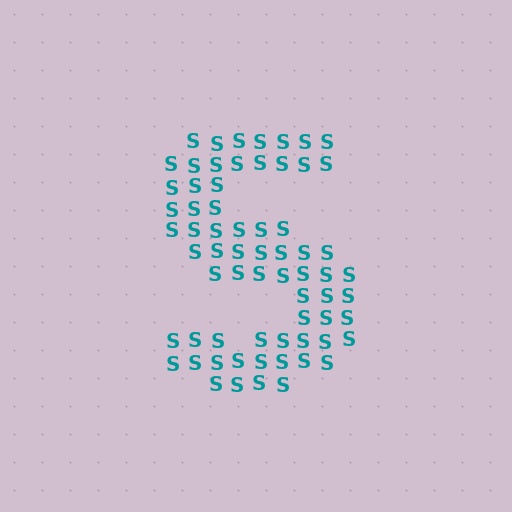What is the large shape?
The large shape is the letter S.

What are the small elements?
The small elements are letter S's.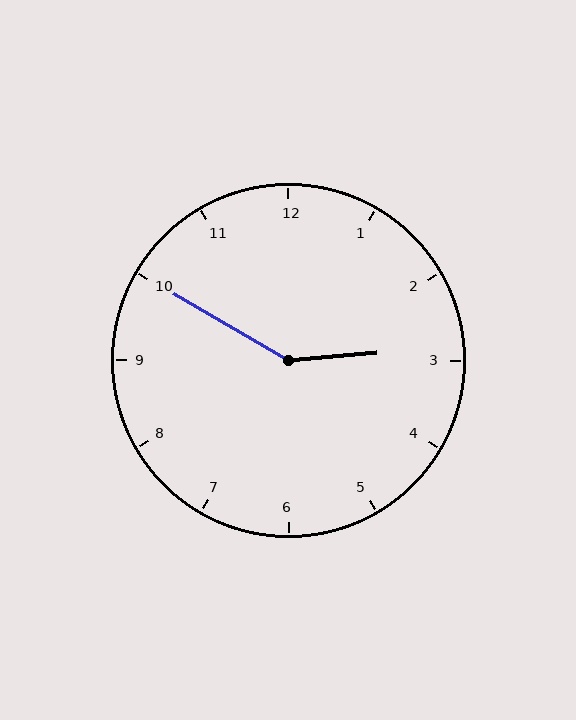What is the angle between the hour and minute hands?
Approximately 145 degrees.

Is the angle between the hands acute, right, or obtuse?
It is obtuse.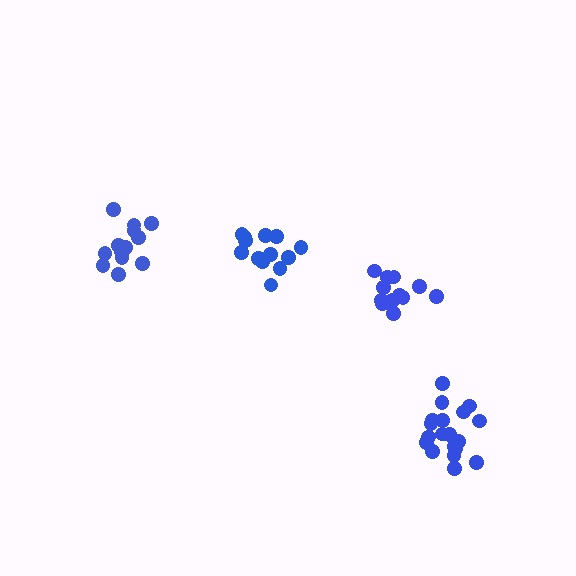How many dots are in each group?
Group 1: 13 dots, Group 2: 15 dots, Group 3: 19 dots, Group 4: 13 dots (60 total).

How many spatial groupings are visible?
There are 4 spatial groupings.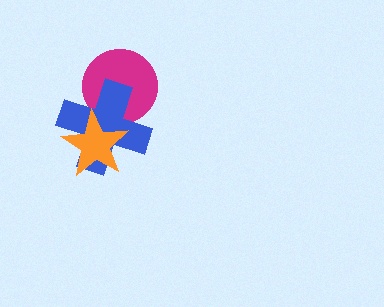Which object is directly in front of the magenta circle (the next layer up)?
The blue cross is directly in front of the magenta circle.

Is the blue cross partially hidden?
Yes, it is partially covered by another shape.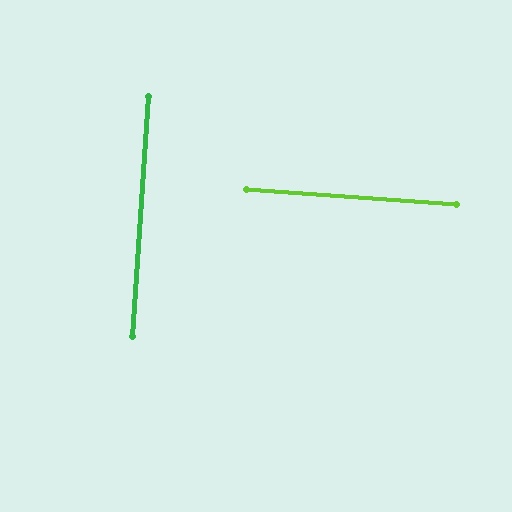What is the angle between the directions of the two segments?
Approximately 90 degrees.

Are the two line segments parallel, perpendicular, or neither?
Perpendicular — they meet at approximately 90°.